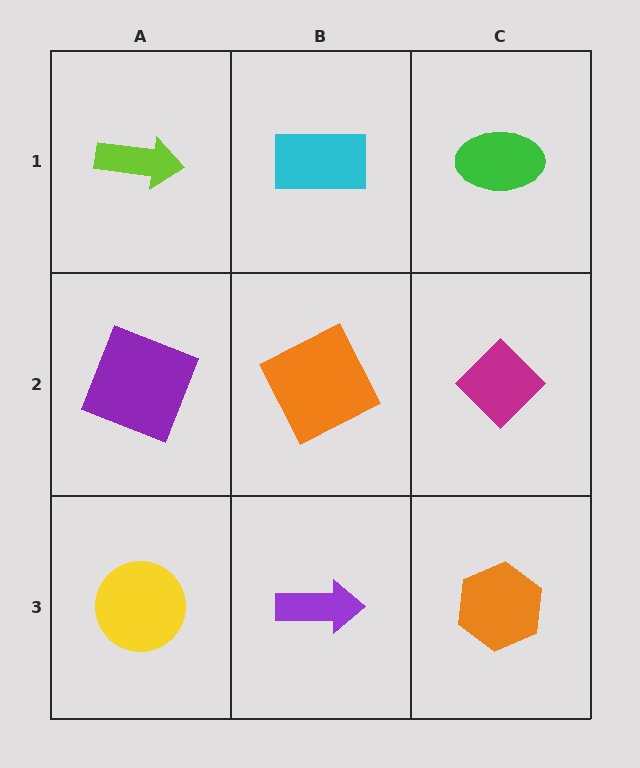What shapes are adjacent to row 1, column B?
An orange square (row 2, column B), a lime arrow (row 1, column A), a green ellipse (row 1, column C).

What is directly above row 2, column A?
A lime arrow.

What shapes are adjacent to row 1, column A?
A purple square (row 2, column A), a cyan rectangle (row 1, column B).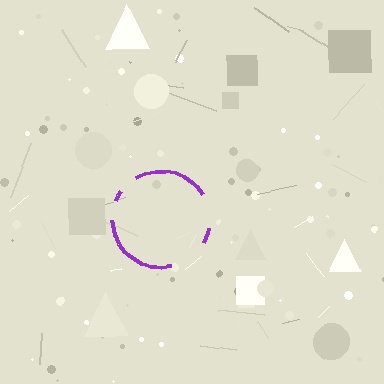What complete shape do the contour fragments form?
The contour fragments form a circle.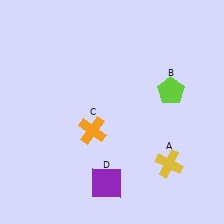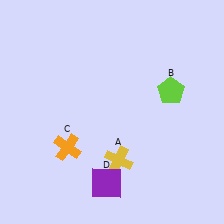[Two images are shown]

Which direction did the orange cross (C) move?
The orange cross (C) moved left.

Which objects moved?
The objects that moved are: the yellow cross (A), the orange cross (C).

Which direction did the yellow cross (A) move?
The yellow cross (A) moved left.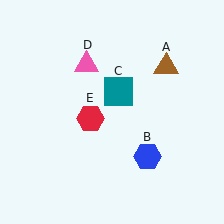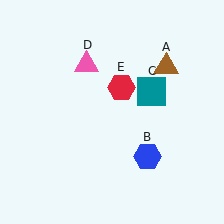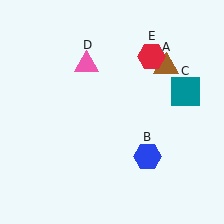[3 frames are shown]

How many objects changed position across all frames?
2 objects changed position: teal square (object C), red hexagon (object E).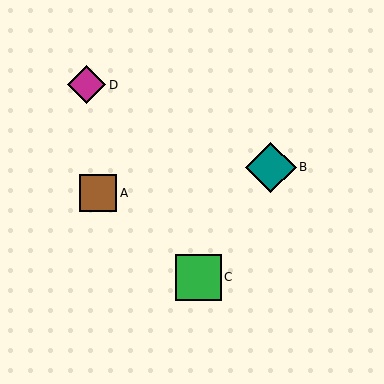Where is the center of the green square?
The center of the green square is at (198, 277).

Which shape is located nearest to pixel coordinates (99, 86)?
The magenta diamond (labeled D) at (86, 85) is nearest to that location.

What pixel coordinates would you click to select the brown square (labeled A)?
Click at (98, 193) to select the brown square A.